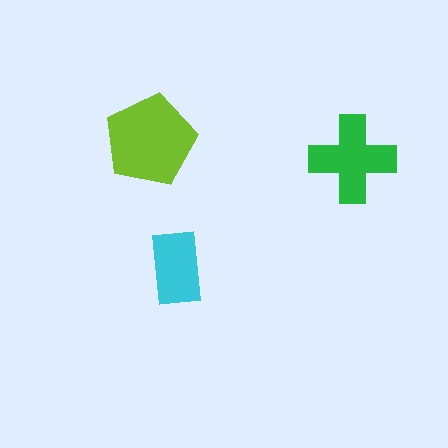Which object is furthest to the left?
The lime pentagon is leftmost.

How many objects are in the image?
There are 3 objects in the image.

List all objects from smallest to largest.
The cyan rectangle, the green cross, the lime pentagon.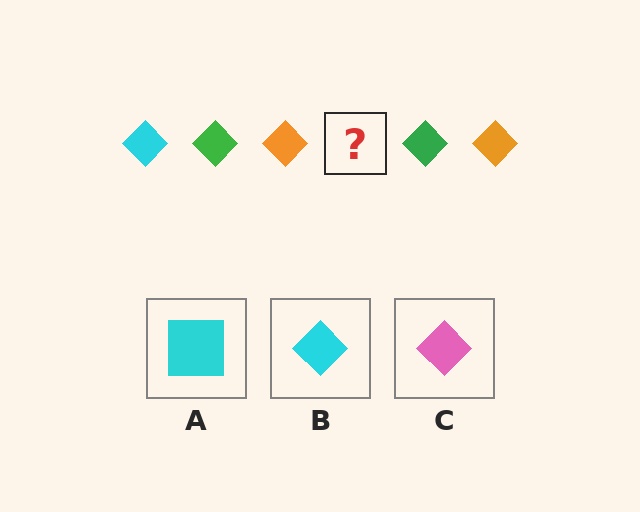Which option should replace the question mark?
Option B.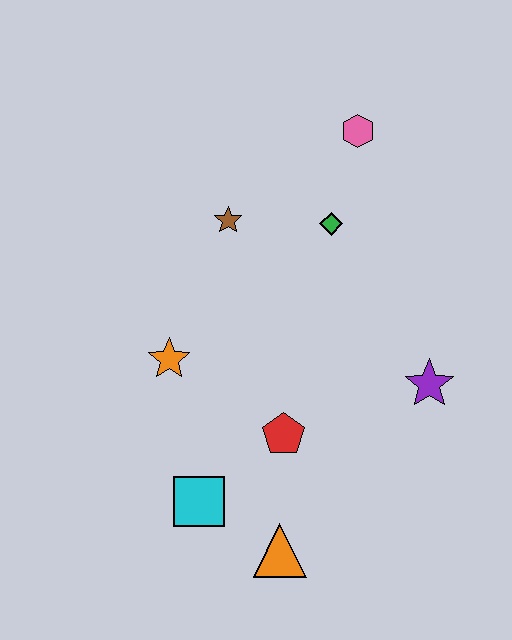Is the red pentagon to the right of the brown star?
Yes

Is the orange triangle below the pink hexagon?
Yes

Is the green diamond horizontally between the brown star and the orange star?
No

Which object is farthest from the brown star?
The orange triangle is farthest from the brown star.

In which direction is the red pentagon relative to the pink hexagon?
The red pentagon is below the pink hexagon.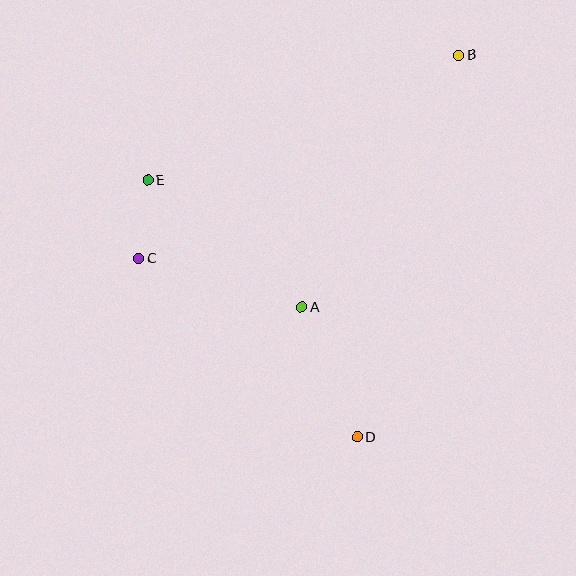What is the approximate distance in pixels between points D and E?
The distance between D and E is approximately 331 pixels.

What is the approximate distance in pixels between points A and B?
The distance between A and B is approximately 297 pixels.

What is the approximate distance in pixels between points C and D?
The distance between C and D is approximately 282 pixels.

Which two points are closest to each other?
Points C and E are closest to each other.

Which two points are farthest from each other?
Points B and D are farthest from each other.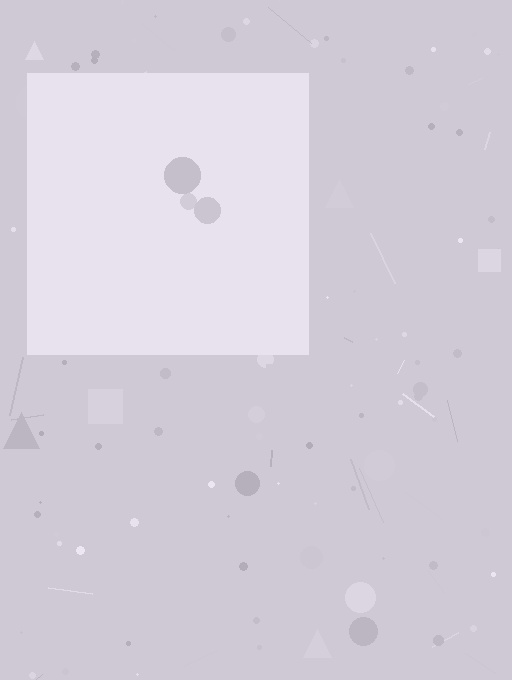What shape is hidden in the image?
A square is hidden in the image.